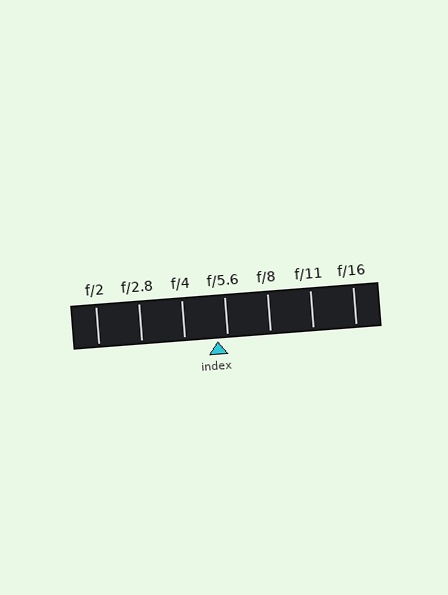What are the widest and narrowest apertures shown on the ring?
The widest aperture shown is f/2 and the narrowest is f/16.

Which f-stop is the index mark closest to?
The index mark is closest to f/5.6.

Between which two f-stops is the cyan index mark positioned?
The index mark is between f/4 and f/5.6.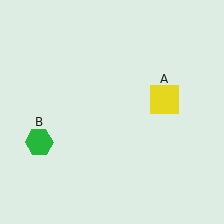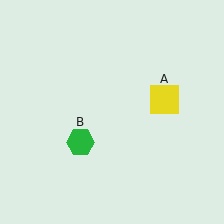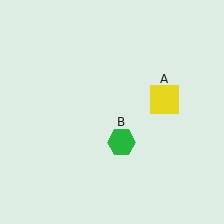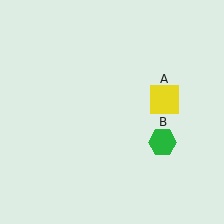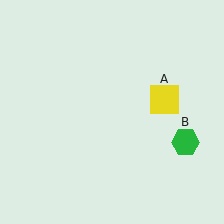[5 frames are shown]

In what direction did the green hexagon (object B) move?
The green hexagon (object B) moved right.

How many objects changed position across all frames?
1 object changed position: green hexagon (object B).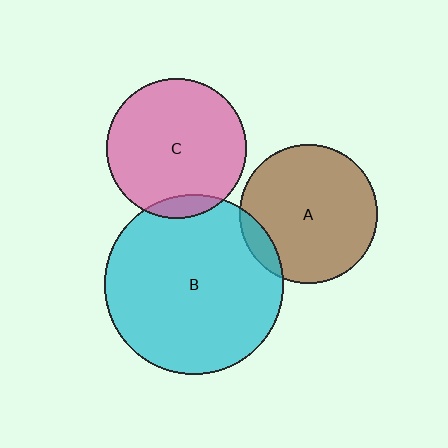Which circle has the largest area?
Circle B (cyan).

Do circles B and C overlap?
Yes.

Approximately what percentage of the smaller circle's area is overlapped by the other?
Approximately 10%.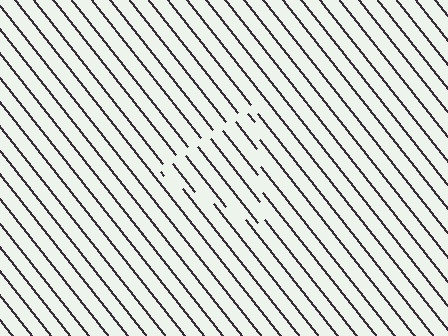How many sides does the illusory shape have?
3 sides — the line-ends trace a triangle.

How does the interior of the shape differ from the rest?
The interior of the shape contains the same grating, shifted by half a period — the contour is defined by the phase discontinuity where line-ends from the inner and outer gratings abut.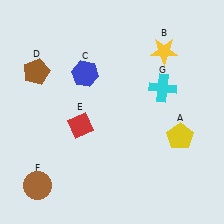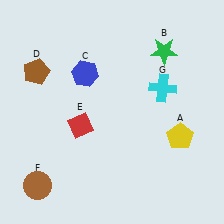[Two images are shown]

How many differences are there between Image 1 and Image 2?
There is 1 difference between the two images.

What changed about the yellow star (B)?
In Image 1, B is yellow. In Image 2, it changed to green.